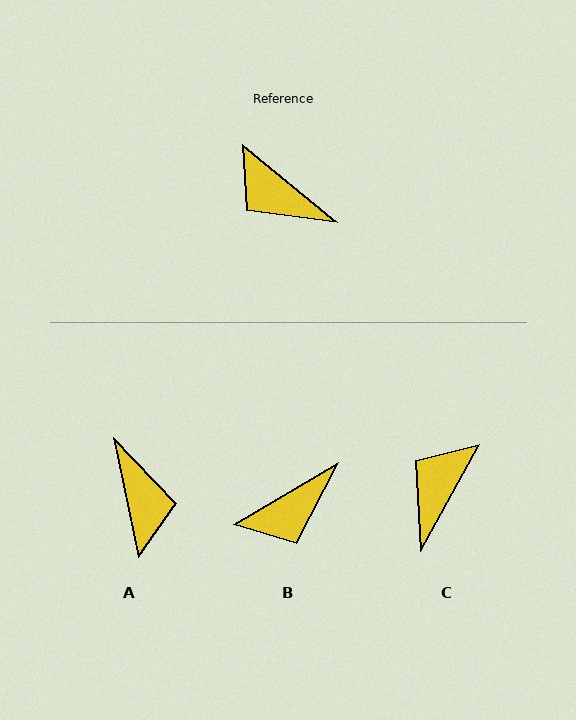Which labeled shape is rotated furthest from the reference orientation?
A, about 141 degrees away.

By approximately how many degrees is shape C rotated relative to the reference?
Approximately 79 degrees clockwise.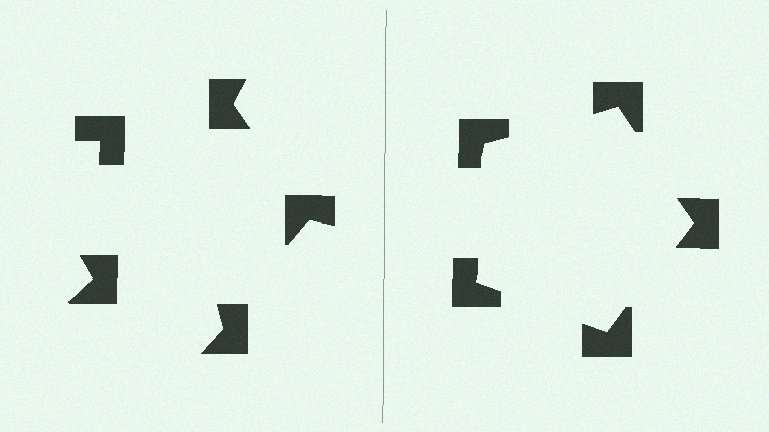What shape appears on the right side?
An illusory pentagon.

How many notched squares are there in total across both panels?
10 — 5 on each side.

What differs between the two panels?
The notched squares are positioned identically on both sides; only the wedge orientations differ. On the right they align to a pentagon; on the left they are misaligned.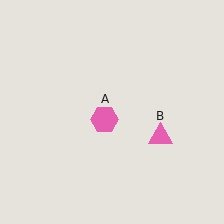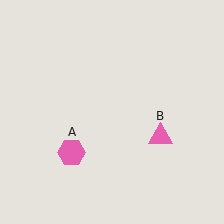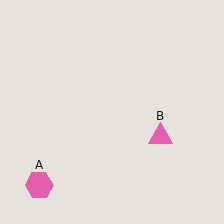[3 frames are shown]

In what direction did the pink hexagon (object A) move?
The pink hexagon (object A) moved down and to the left.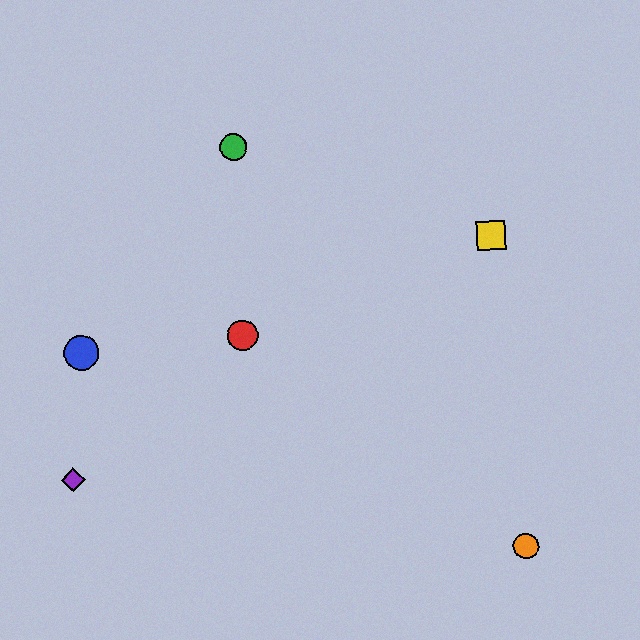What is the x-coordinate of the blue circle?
The blue circle is at x≈81.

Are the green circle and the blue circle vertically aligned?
No, the green circle is at x≈233 and the blue circle is at x≈81.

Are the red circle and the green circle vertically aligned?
Yes, both are at x≈242.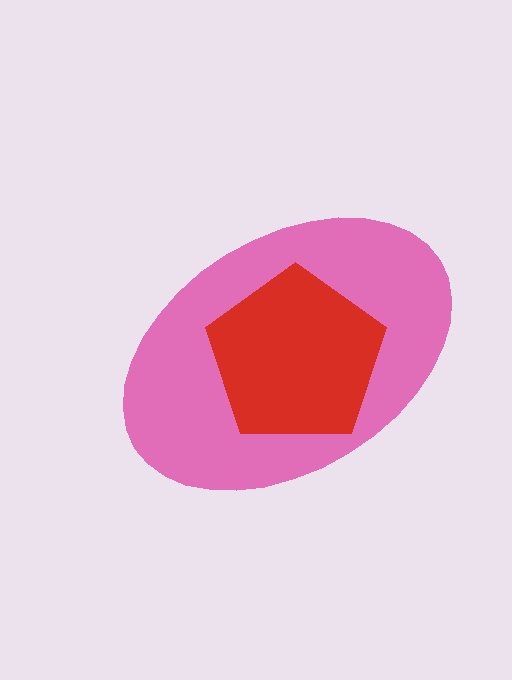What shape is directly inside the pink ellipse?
The red pentagon.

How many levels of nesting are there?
2.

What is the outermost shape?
The pink ellipse.